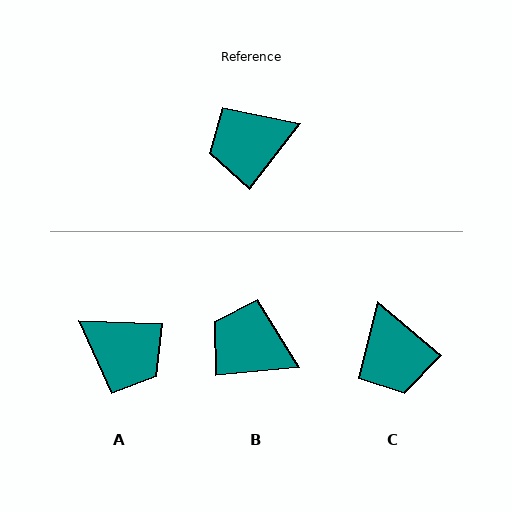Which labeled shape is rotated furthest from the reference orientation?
A, about 125 degrees away.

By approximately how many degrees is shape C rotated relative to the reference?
Approximately 87 degrees counter-clockwise.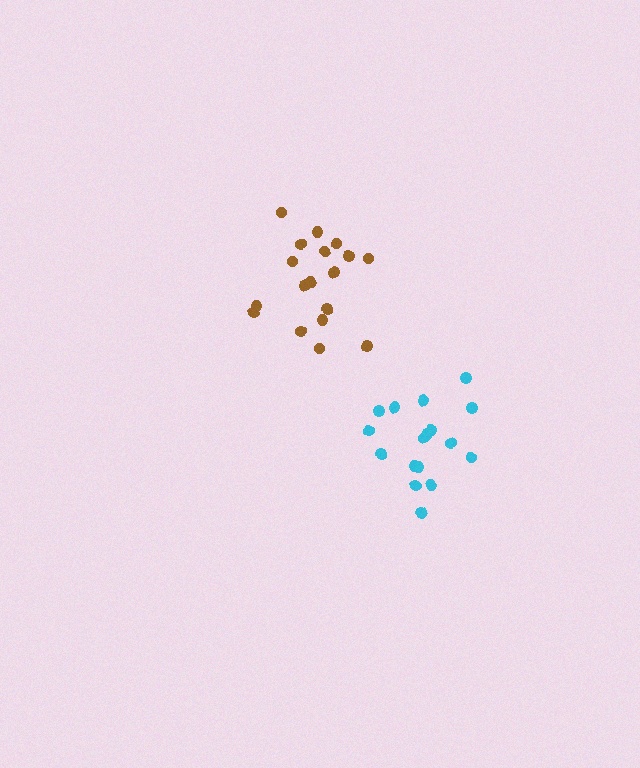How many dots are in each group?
Group 1: 18 dots, Group 2: 17 dots (35 total).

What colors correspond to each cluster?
The clusters are colored: brown, cyan.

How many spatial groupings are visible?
There are 2 spatial groupings.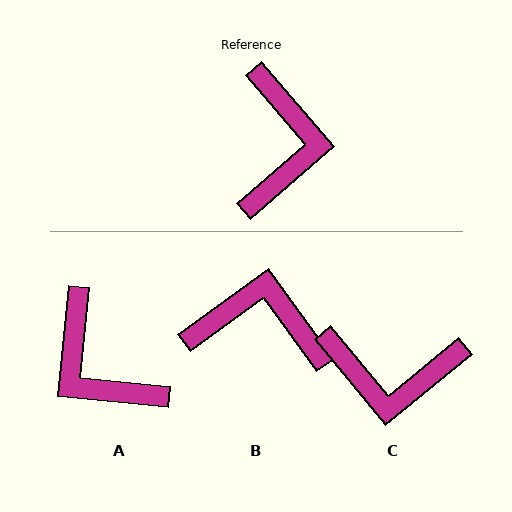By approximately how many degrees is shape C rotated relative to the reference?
Approximately 91 degrees clockwise.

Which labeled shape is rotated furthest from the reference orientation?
A, about 136 degrees away.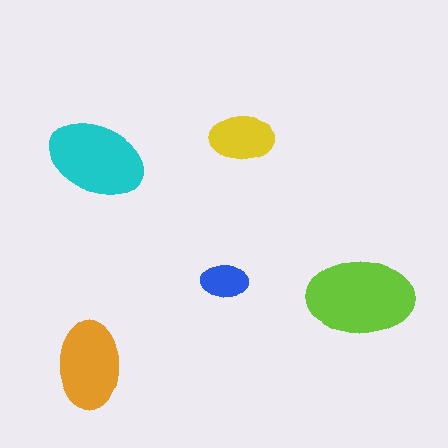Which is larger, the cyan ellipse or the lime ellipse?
The lime one.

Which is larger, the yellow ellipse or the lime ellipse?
The lime one.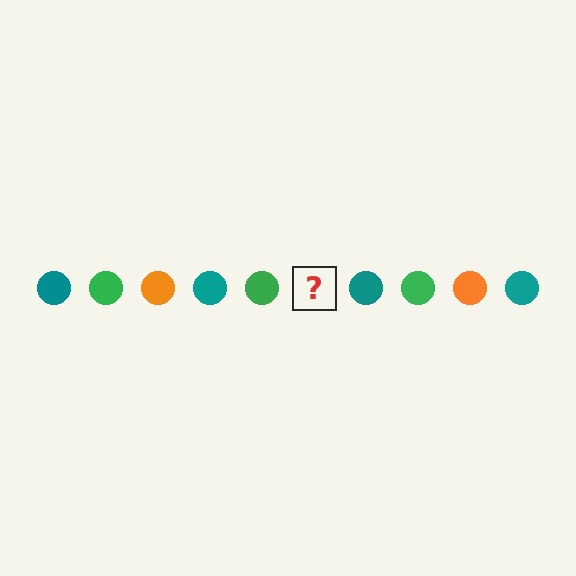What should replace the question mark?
The question mark should be replaced with an orange circle.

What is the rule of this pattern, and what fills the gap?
The rule is that the pattern cycles through teal, green, orange circles. The gap should be filled with an orange circle.